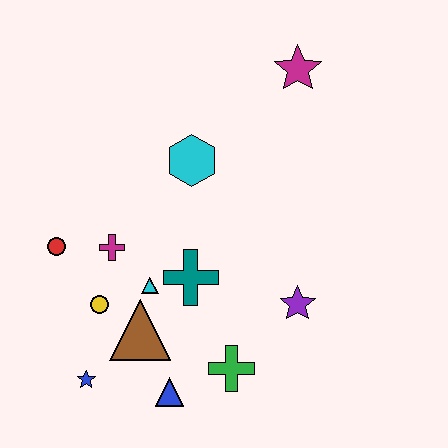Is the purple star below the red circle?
Yes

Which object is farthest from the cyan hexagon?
The blue star is farthest from the cyan hexagon.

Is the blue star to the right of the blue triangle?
No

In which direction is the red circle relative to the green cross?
The red circle is to the left of the green cross.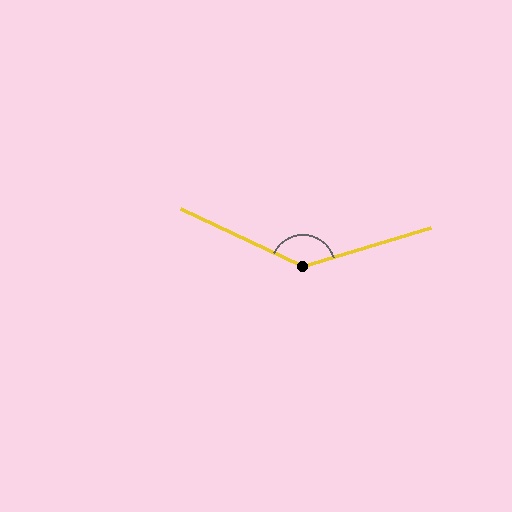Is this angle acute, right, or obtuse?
It is obtuse.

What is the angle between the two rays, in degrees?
Approximately 138 degrees.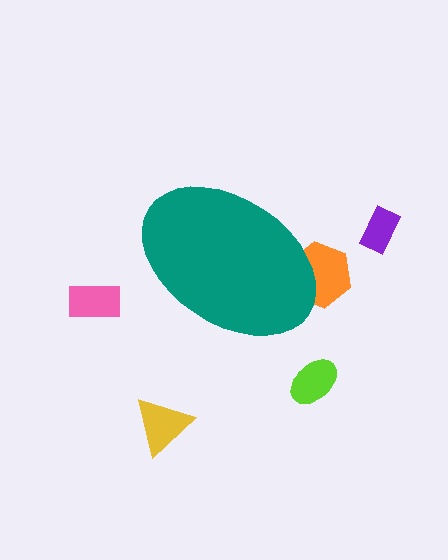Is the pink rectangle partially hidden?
No, the pink rectangle is fully visible.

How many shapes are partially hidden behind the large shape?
1 shape is partially hidden.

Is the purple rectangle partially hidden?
No, the purple rectangle is fully visible.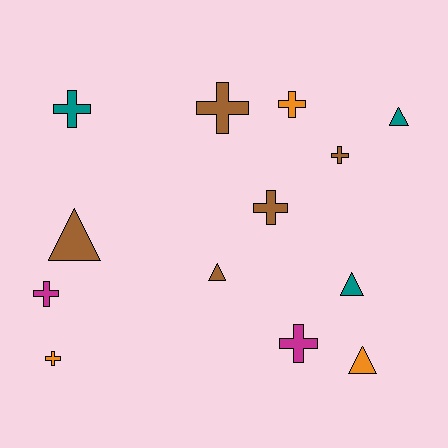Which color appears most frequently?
Brown, with 5 objects.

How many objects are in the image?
There are 13 objects.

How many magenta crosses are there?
There are 2 magenta crosses.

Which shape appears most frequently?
Cross, with 8 objects.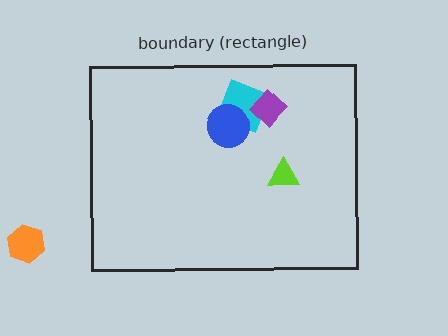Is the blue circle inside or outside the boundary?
Inside.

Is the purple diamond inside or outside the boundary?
Inside.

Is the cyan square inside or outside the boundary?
Inside.